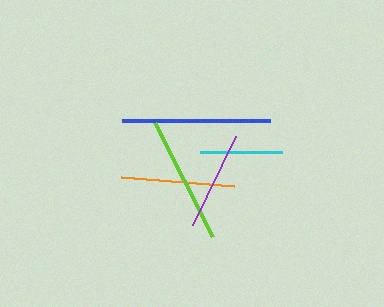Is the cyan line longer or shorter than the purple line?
The purple line is longer than the cyan line.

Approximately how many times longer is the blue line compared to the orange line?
The blue line is approximately 1.3 times the length of the orange line.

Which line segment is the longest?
The blue line is the longest at approximately 148 pixels.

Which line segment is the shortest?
The cyan line is the shortest at approximately 82 pixels.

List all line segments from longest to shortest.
From longest to shortest: blue, lime, orange, purple, cyan.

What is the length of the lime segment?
The lime segment is approximately 128 pixels long.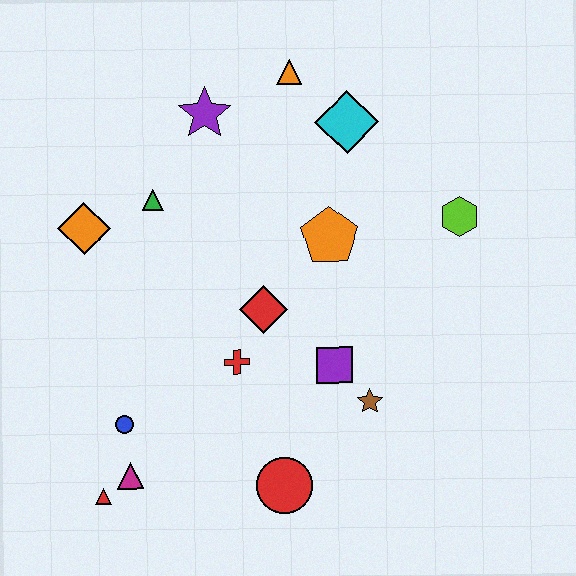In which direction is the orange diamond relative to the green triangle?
The orange diamond is to the left of the green triangle.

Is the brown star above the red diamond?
No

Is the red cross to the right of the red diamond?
No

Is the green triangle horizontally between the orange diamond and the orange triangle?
Yes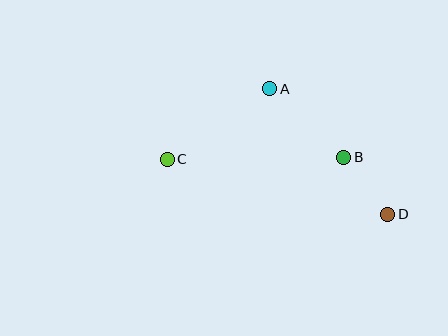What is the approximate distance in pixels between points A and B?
The distance between A and B is approximately 101 pixels.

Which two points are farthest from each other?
Points C and D are farthest from each other.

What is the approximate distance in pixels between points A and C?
The distance between A and C is approximately 125 pixels.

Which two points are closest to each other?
Points B and D are closest to each other.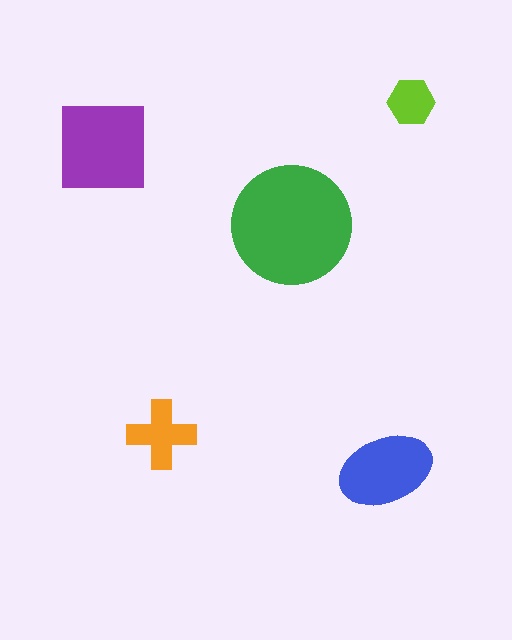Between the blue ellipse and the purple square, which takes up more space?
The purple square.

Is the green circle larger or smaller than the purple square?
Larger.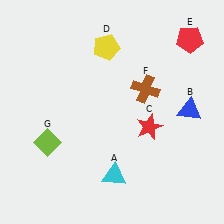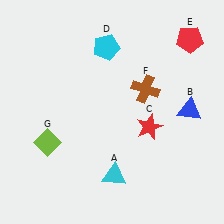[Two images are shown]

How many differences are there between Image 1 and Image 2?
There is 1 difference between the two images.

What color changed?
The pentagon (D) changed from yellow in Image 1 to cyan in Image 2.